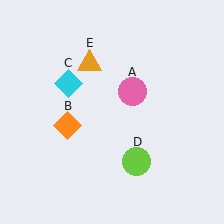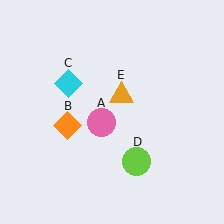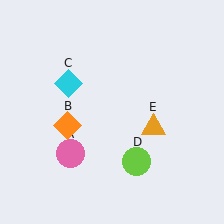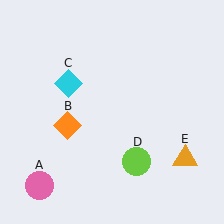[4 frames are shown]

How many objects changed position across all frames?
2 objects changed position: pink circle (object A), orange triangle (object E).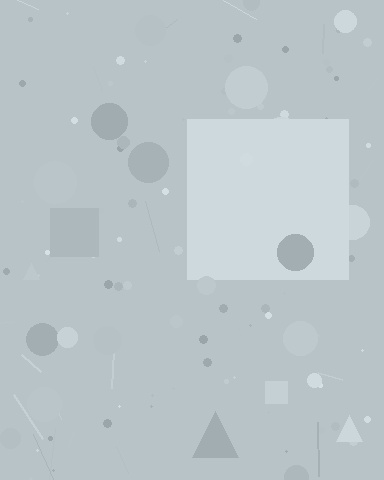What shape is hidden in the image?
A square is hidden in the image.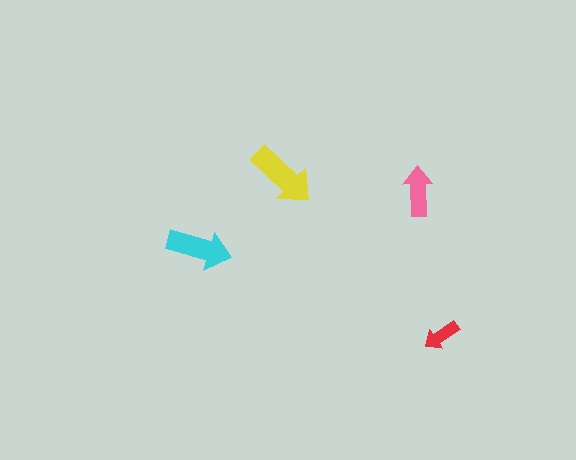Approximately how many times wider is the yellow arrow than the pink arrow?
About 1.5 times wider.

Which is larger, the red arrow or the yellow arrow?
The yellow one.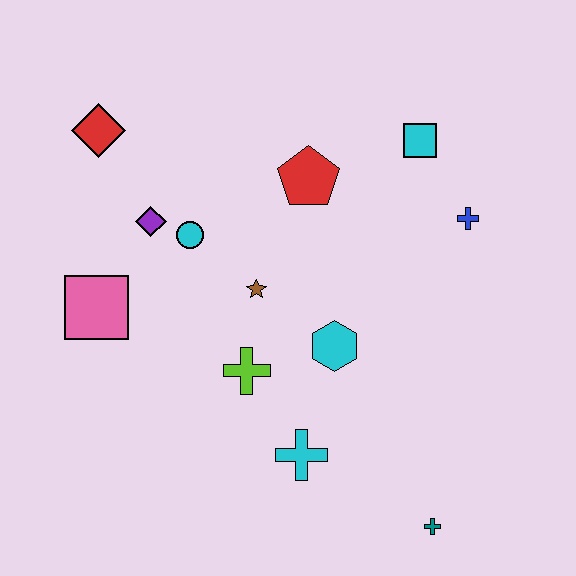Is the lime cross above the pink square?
No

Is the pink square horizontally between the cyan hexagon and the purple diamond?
No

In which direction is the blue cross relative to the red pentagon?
The blue cross is to the right of the red pentagon.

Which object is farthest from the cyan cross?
The red diamond is farthest from the cyan cross.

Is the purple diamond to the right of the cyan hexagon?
No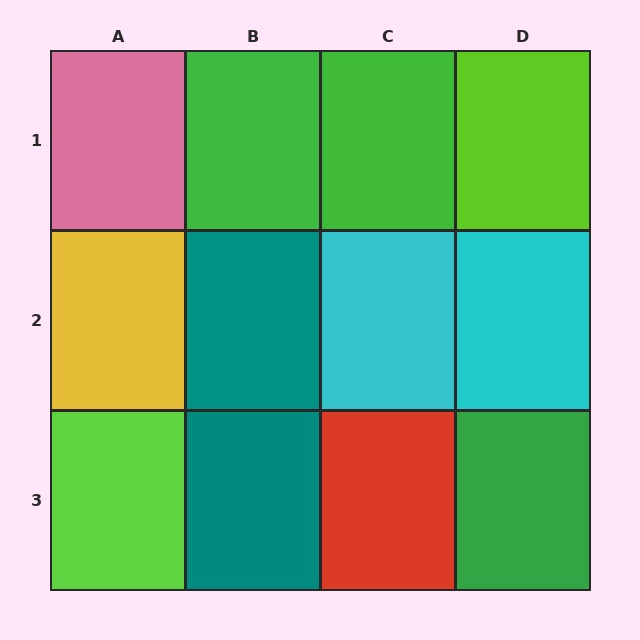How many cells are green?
3 cells are green.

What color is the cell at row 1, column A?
Pink.